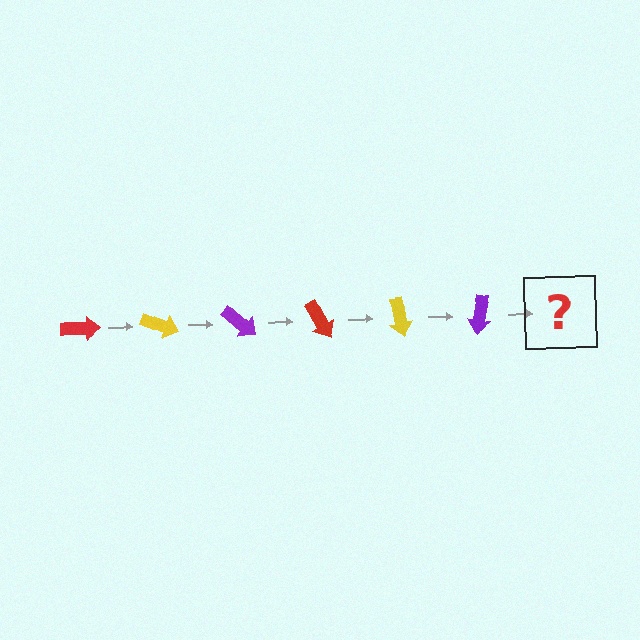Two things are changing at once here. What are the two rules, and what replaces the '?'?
The two rules are that it rotates 20 degrees each step and the color cycles through red, yellow, and purple. The '?' should be a red arrow, rotated 120 degrees from the start.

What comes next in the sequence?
The next element should be a red arrow, rotated 120 degrees from the start.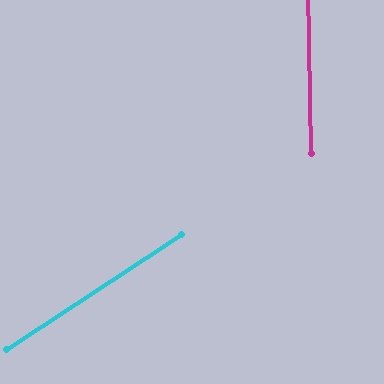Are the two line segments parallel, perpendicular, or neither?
Neither parallel nor perpendicular — they differ by about 58°.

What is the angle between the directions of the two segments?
Approximately 58 degrees.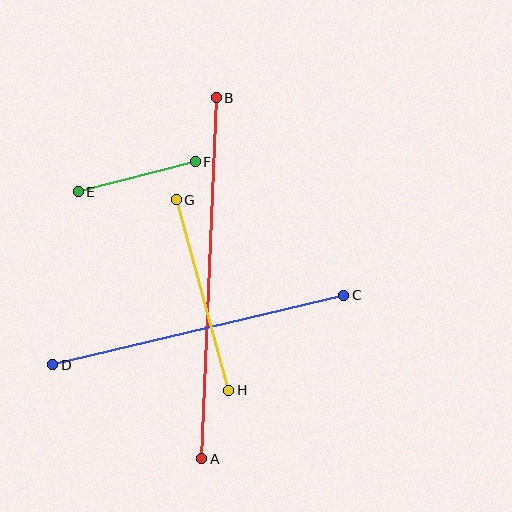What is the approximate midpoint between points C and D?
The midpoint is at approximately (198, 330) pixels.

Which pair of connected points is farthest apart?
Points A and B are farthest apart.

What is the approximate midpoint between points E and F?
The midpoint is at approximately (137, 177) pixels.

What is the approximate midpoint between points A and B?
The midpoint is at approximately (209, 278) pixels.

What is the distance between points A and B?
The distance is approximately 361 pixels.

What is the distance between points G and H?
The distance is approximately 198 pixels.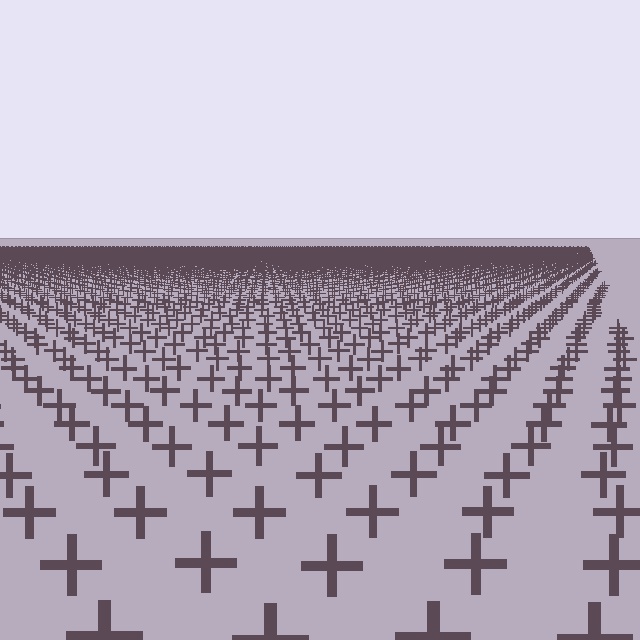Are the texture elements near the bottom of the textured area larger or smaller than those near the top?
Larger. Near the bottom, elements are closer to the viewer and appear at a bigger on-screen size.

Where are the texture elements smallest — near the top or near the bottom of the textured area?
Near the top.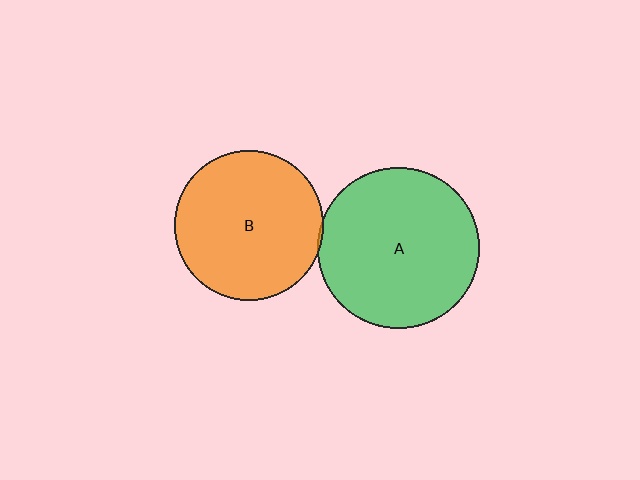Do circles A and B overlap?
Yes.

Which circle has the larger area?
Circle A (green).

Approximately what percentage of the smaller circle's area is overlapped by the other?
Approximately 5%.